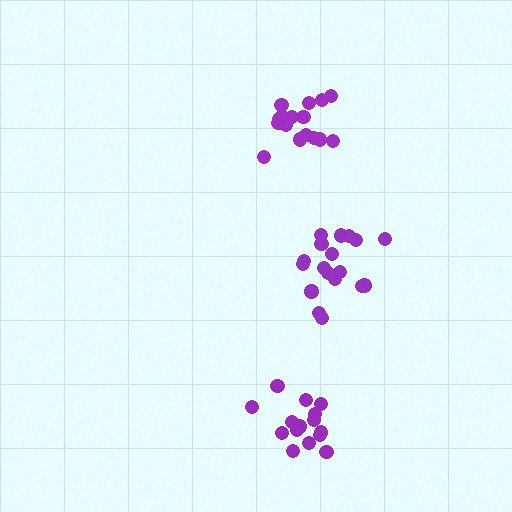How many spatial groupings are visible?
There are 3 spatial groupings.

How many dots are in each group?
Group 1: 16 dots, Group 2: 18 dots, Group 3: 16 dots (50 total).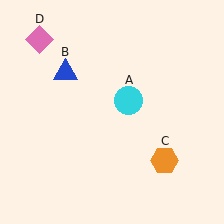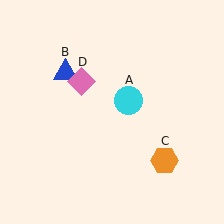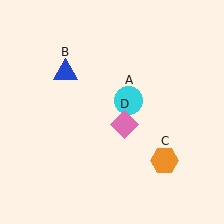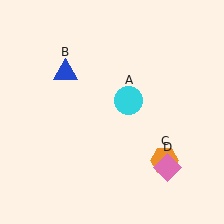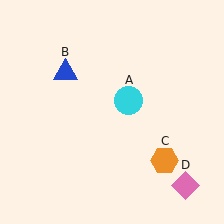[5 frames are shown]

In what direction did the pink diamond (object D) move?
The pink diamond (object D) moved down and to the right.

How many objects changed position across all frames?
1 object changed position: pink diamond (object D).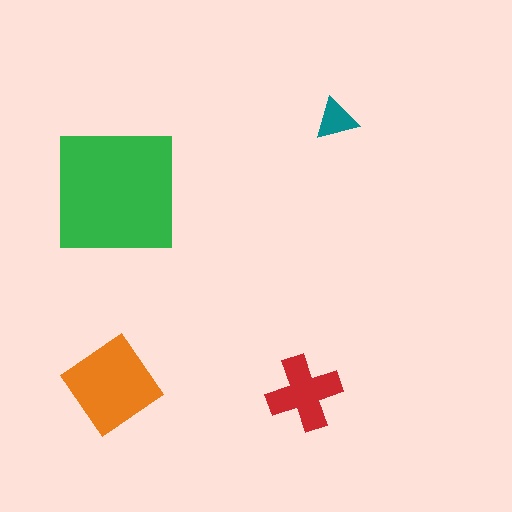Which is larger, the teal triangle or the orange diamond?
The orange diamond.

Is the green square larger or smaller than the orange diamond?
Larger.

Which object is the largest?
The green square.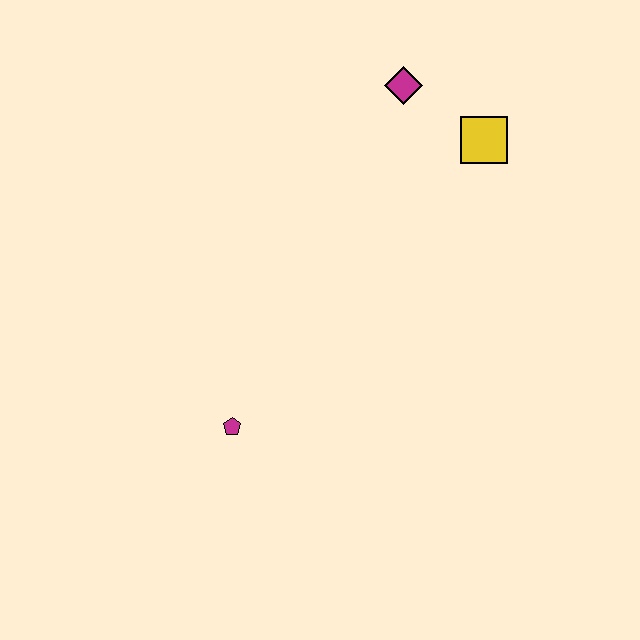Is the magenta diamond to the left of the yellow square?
Yes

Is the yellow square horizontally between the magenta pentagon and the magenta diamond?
No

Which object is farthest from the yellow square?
The magenta pentagon is farthest from the yellow square.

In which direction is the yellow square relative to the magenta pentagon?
The yellow square is above the magenta pentagon.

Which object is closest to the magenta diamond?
The yellow square is closest to the magenta diamond.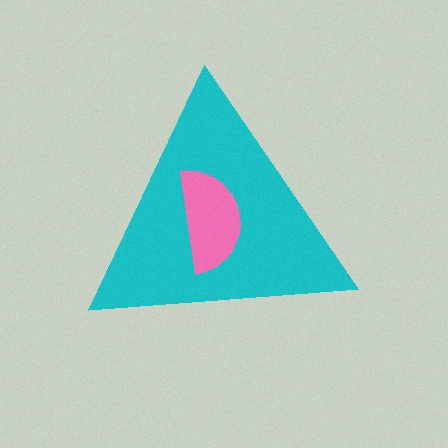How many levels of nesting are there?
2.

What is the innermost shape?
The pink semicircle.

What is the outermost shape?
The cyan triangle.